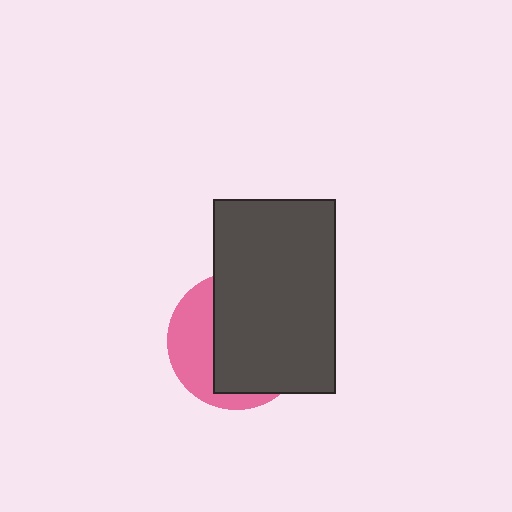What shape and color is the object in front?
The object in front is a dark gray rectangle.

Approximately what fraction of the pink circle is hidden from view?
Roughly 65% of the pink circle is hidden behind the dark gray rectangle.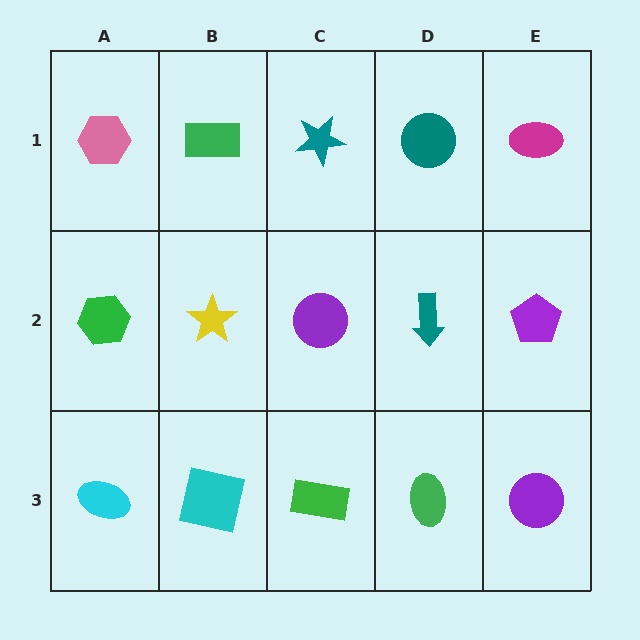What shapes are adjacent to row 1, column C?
A purple circle (row 2, column C), a green rectangle (row 1, column B), a teal circle (row 1, column D).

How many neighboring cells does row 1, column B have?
3.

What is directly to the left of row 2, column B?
A green hexagon.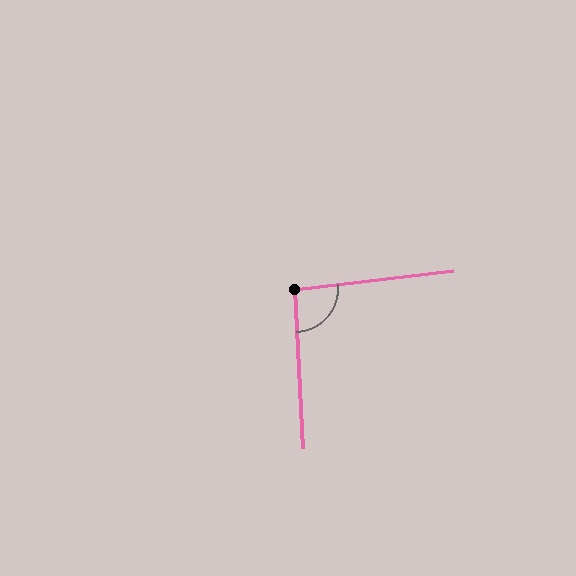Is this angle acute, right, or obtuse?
It is approximately a right angle.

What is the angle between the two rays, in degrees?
Approximately 94 degrees.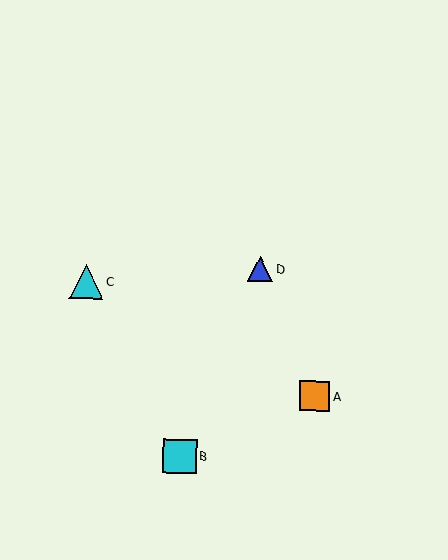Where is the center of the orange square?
The center of the orange square is at (315, 396).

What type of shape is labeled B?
Shape B is a cyan square.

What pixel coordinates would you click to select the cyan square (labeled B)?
Click at (179, 456) to select the cyan square B.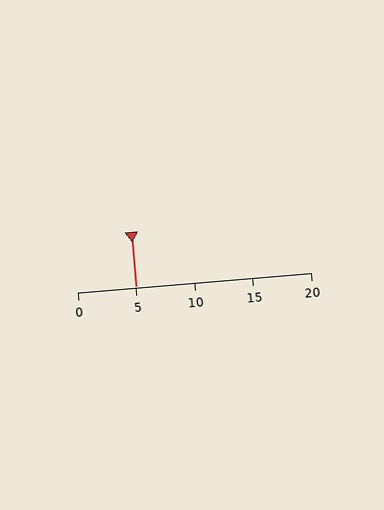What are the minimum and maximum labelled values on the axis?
The axis runs from 0 to 20.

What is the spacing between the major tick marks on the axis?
The major ticks are spaced 5 apart.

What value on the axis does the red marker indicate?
The marker indicates approximately 5.